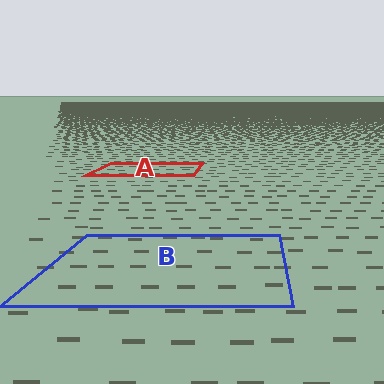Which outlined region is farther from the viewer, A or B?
Region A is farther from the viewer — the texture elements inside it appear smaller and more densely packed.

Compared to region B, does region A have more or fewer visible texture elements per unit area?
Region A has more texture elements per unit area — they are packed more densely because it is farther away.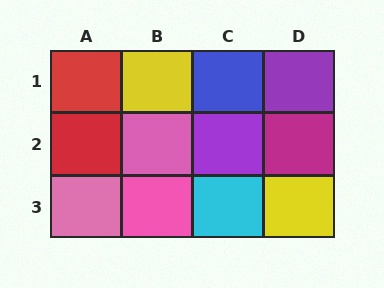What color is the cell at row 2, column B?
Pink.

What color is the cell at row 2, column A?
Red.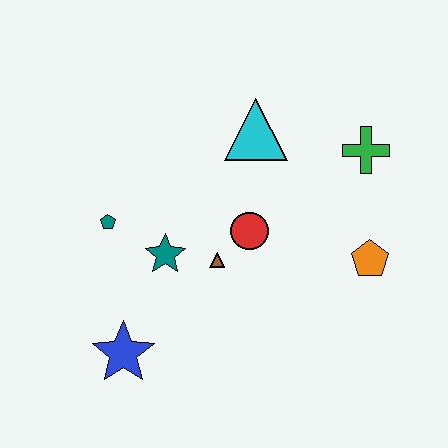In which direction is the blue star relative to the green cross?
The blue star is to the left of the green cross.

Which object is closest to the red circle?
The brown triangle is closest to the red circle.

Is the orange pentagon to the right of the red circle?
Yes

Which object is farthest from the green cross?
The blue star is farthest from the green cross.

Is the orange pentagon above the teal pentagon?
No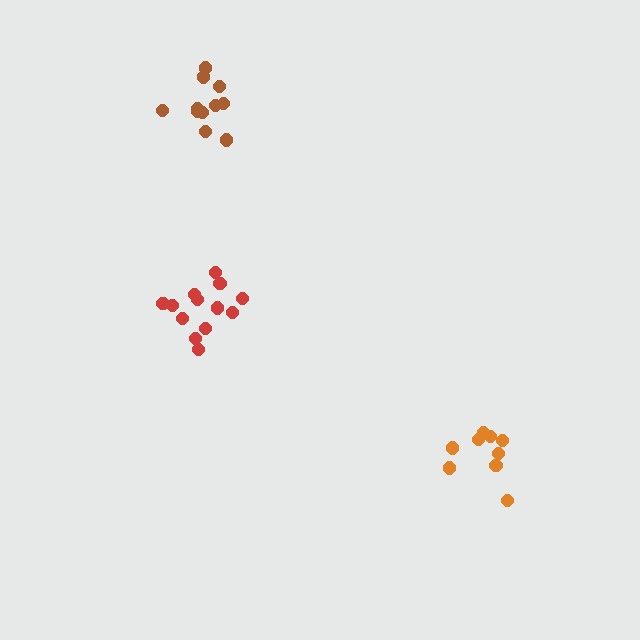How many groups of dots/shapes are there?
There are 3 groups.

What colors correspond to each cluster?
The clusters are colored: red, orange, brown.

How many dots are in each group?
Group 1: 13 dots, Group 2: 9 dots, Group 3: 11 dots (33 total).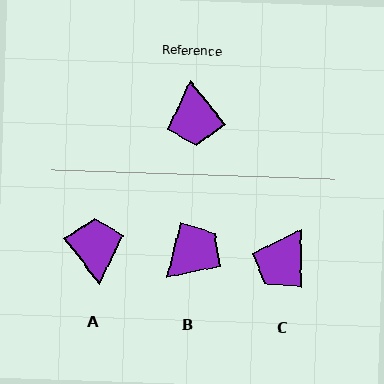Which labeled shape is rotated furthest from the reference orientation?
A, about 179 degrees away.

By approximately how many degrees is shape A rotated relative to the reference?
Approximately 179 degrees counter-clockwise.